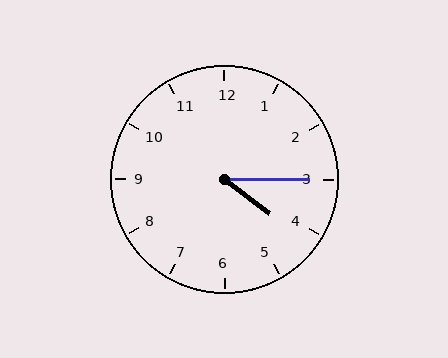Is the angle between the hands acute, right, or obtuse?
It is acute.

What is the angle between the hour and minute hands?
Approximately 38 degrees.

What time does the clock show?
4:15.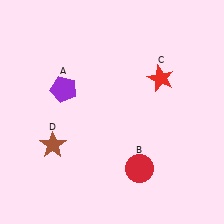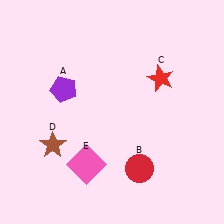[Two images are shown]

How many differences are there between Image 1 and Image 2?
There is 1 difference between the two images.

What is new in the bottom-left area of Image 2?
A pink square (E) was added in the bottom-left area of Image 2.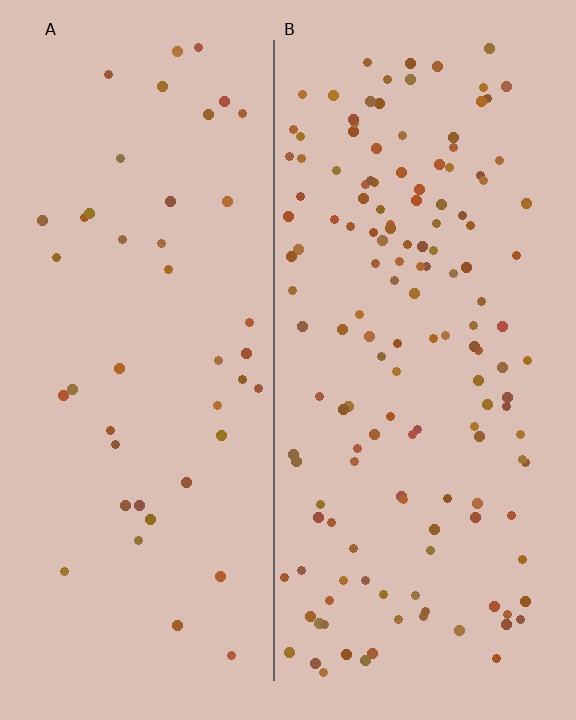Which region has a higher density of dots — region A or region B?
B (the right).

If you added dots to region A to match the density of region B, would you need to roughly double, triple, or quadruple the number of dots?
Approximately triple.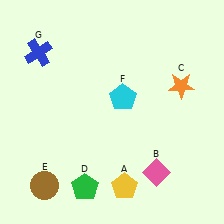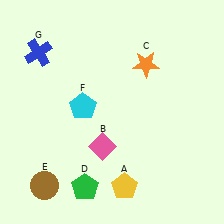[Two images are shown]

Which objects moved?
The objects that moved are: the pink diamond (B), the orange star (C), the cyan pentagon (F).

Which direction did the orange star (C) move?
The orange star (C) moved left.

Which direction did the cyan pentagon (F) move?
The cyan pentagon (F) moved left.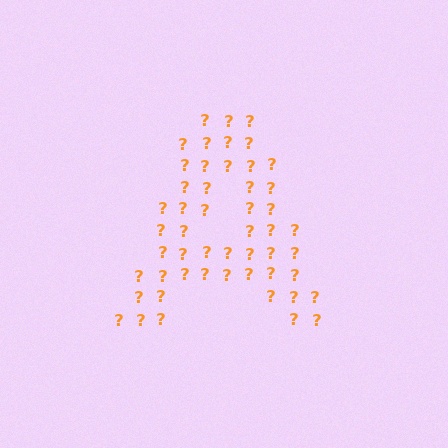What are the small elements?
The small elements are question marks.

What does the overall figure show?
The overall figure shows the letter A.